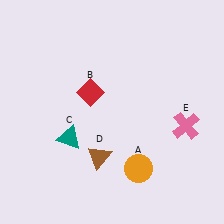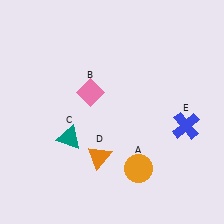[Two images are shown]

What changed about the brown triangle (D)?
In Image 1, D is brown. In Image 2, it changed to orange.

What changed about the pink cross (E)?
In Image 1, E is pink. In Image 2, it changed to blue.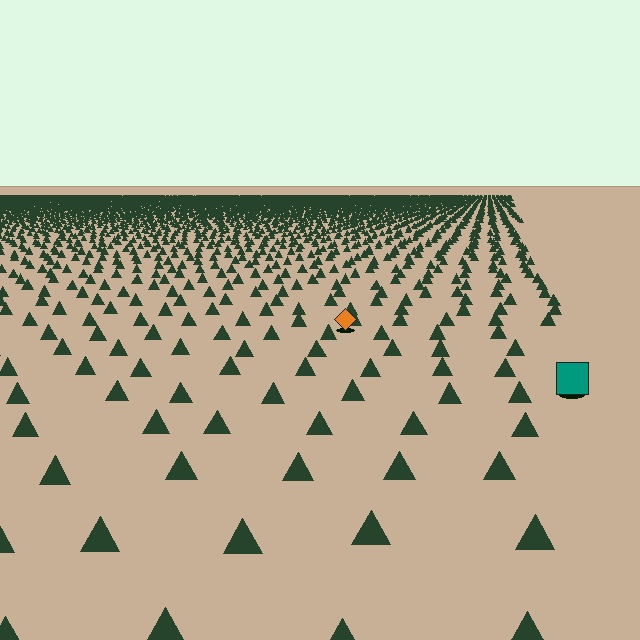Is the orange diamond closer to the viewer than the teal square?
No. The teal square is closer — you can tell from the texture gradient: the ground texture is coarser near it.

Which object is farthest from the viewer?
The orange diamond is farthest from the viewer. It appears smaller and the ground texture around it is denser.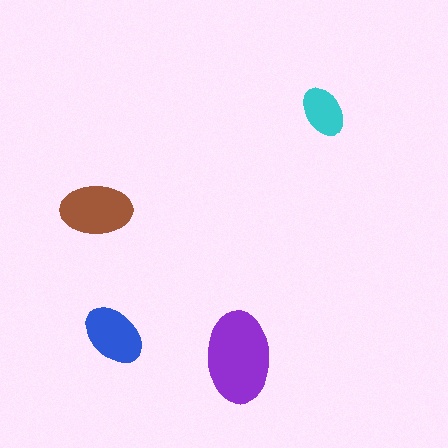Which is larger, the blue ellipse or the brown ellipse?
The brown one.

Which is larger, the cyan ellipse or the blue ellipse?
The blue one.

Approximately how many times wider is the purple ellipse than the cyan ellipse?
About 2 times wider.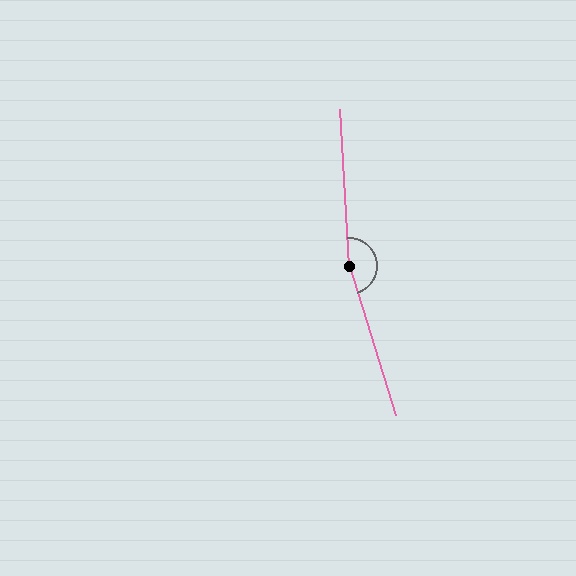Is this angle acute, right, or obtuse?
It is obtuse.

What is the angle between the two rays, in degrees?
Approximately 166 degrees.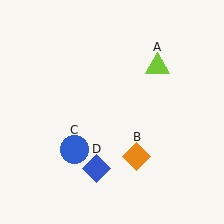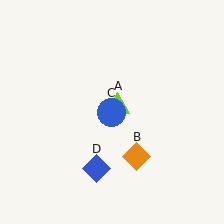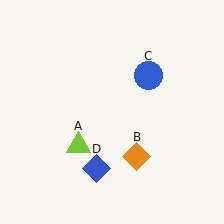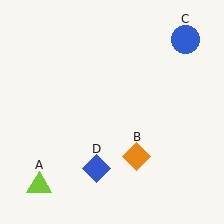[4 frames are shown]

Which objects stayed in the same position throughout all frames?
Orange diamond (object B) and blue diamond (object D) remained stationary.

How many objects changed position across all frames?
2 objects changed position: lime triangle (object A), blue circle (object C).